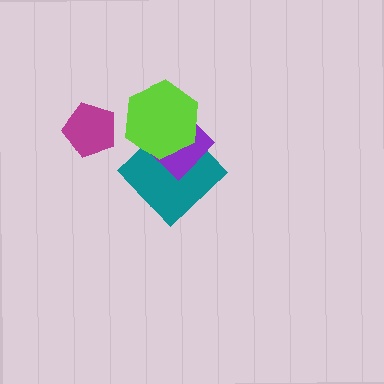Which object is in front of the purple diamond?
The lime hexagon is in front of the purple diamond.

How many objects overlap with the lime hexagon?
2 objects overlap with the lime hexagon.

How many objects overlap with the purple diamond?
2 objects overlap with the purple diamond.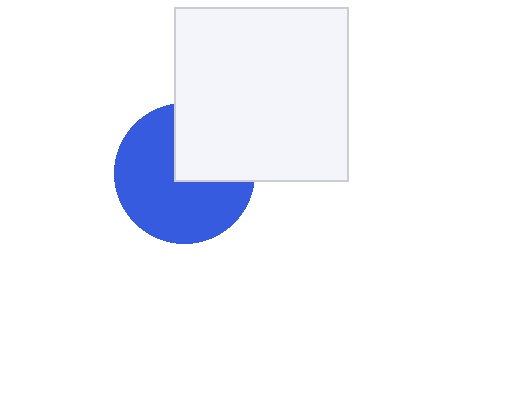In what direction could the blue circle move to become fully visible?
The blue circle could move toward the lower-left. That would shift it out from behind the white square entirely.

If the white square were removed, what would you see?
You would see the complete blue circle.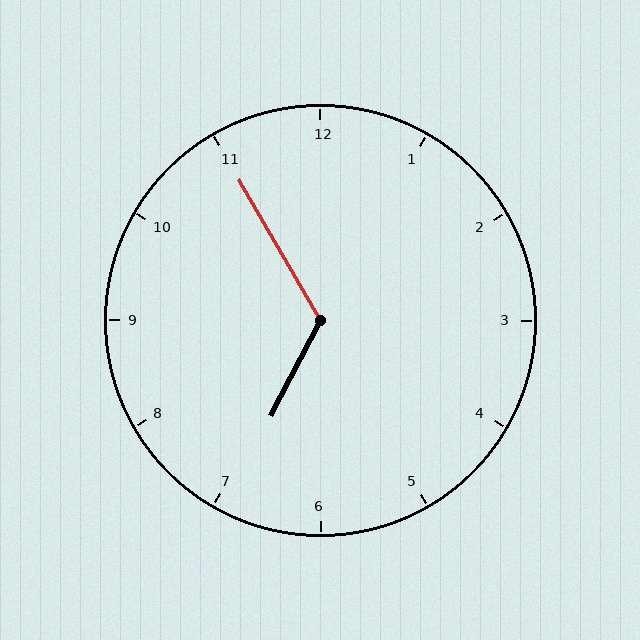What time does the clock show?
6:55.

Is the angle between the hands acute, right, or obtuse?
It is obtuse.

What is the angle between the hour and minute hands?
Approximately 122 degrees.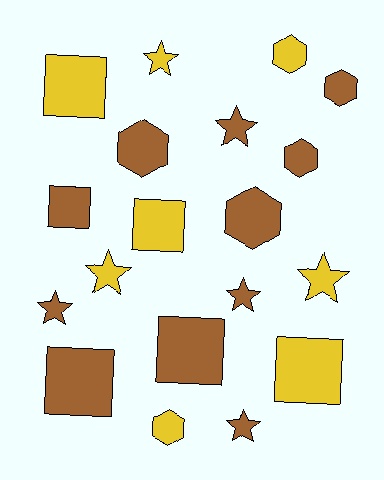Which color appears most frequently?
Brown, with 11 objects.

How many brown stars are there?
There are 4 brown stars.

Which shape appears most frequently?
Star, with 7 objects.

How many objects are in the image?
There are 19 objects.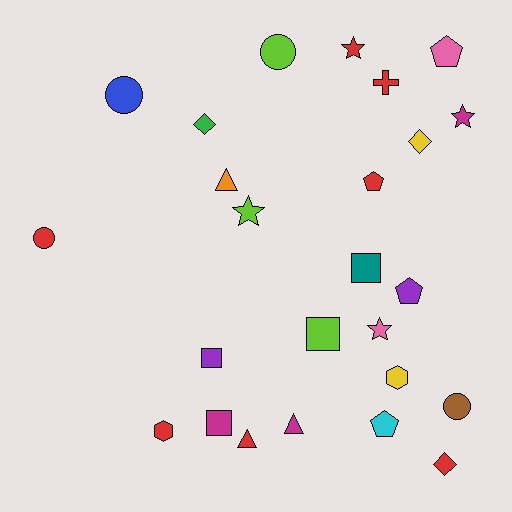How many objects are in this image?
There are 25 objects.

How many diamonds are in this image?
There are 3 diamonds.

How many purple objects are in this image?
There are 2 purple objects.